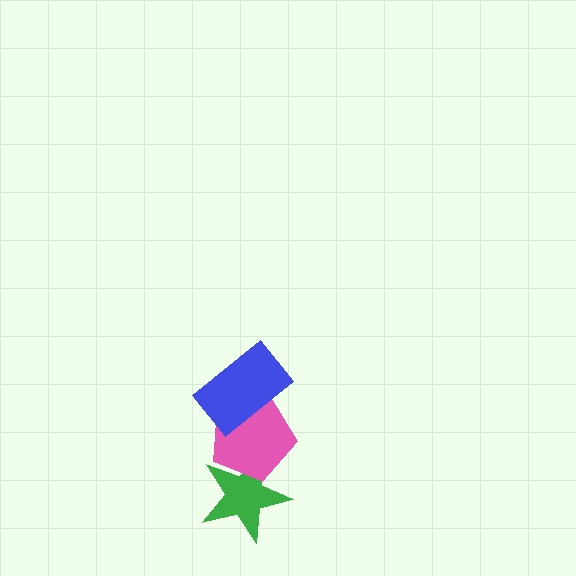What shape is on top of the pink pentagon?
The blue rectangle is on top of the pink pentagon.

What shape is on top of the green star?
The pink pentagon is on top of the green star.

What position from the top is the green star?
The green star is 3rd from the top.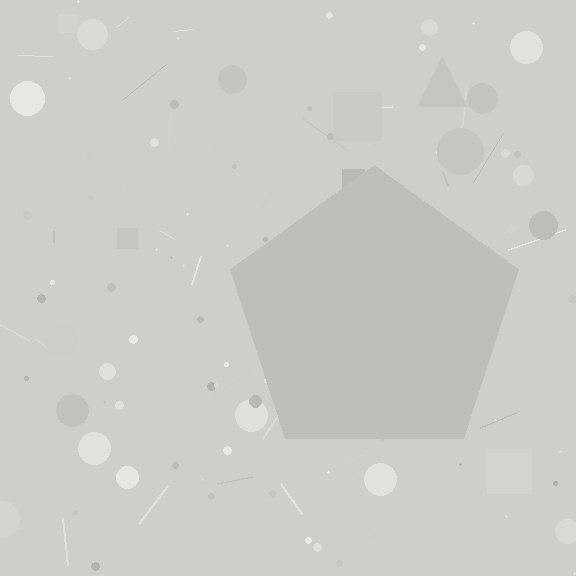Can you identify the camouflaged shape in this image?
The camouflaged shape is a pentagon.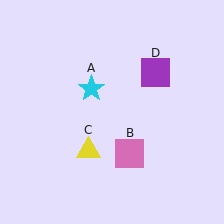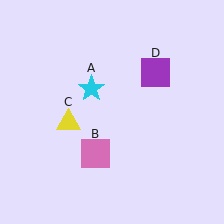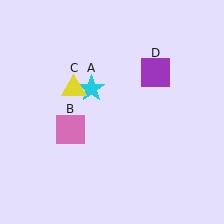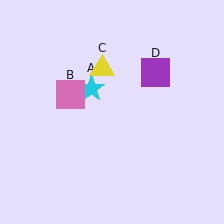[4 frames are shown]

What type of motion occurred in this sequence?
The pink square (object B), yellow triangle (object C) rotated clockwise around the center of the scene.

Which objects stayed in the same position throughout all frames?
Cyan star (object A) and purple square (object D) remained stationary.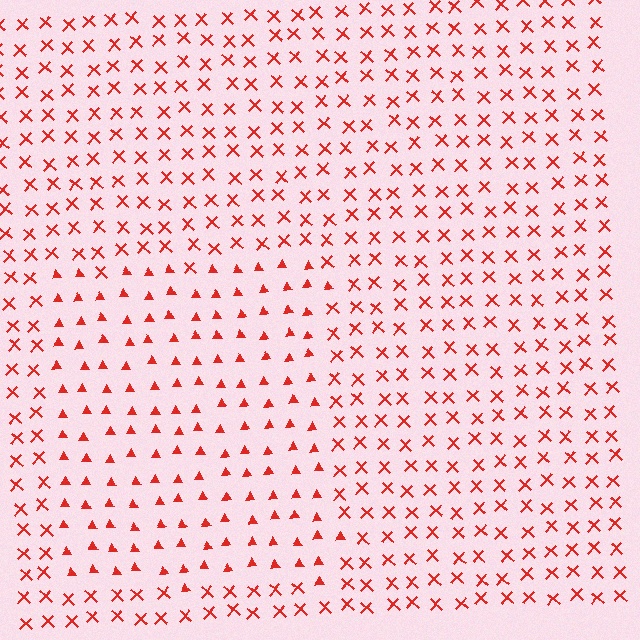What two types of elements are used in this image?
The image uses triangles inside the rectangle region and X marks outside it.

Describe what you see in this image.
The image is filled with small red elements arranged in a uniform grid. A rectangle-shaped region contains triangles, while the surrounding area contains X marks. The boundary is defined purely by the change in element shape.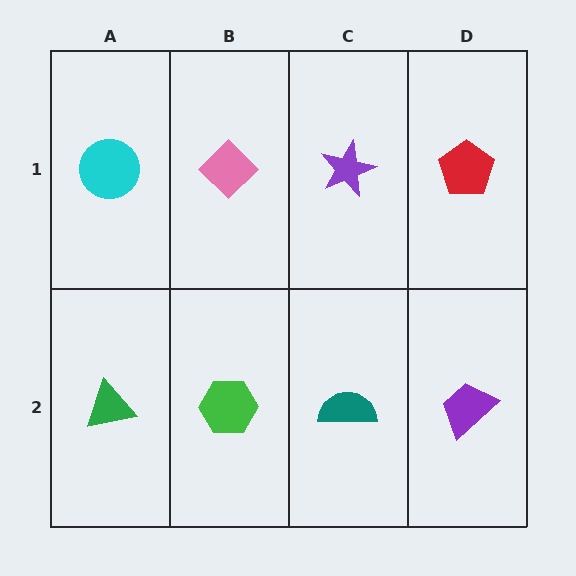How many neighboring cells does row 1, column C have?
3.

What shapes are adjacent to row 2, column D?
A red pentagon (row 1, column D), a teal semicircle (row 2, column C).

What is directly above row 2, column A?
A cyan circle.